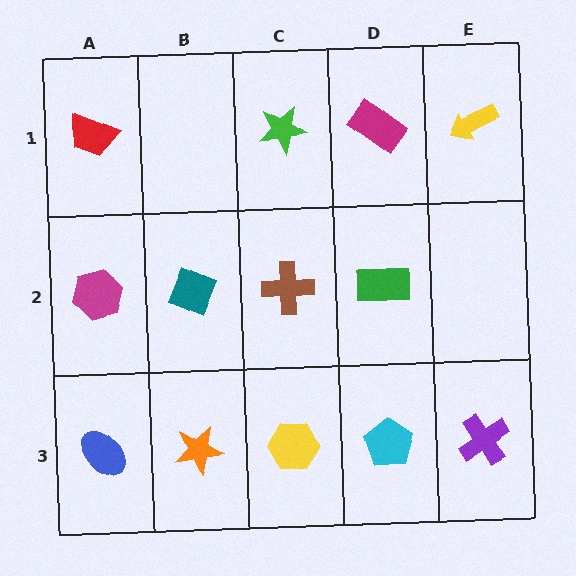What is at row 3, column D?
A cyan pentagon.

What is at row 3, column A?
A blue ellipse.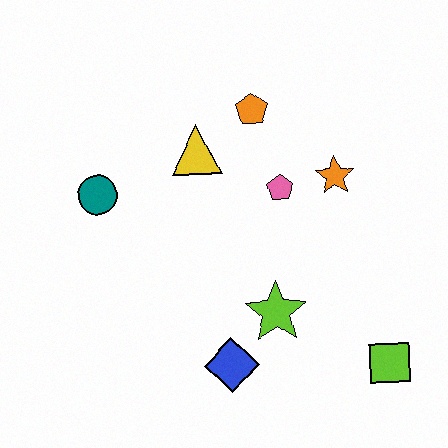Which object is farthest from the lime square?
The teal circle is farthest from the lime square.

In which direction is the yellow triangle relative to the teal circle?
The yellow triangle is to the right of the teal circle.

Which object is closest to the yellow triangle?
The orange pentagon is closest to the yellow triangle.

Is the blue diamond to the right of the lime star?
No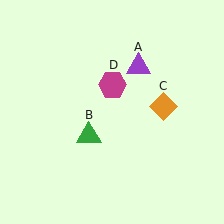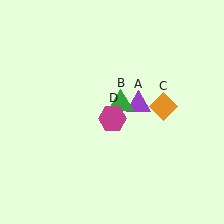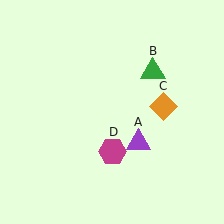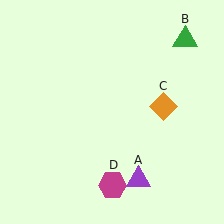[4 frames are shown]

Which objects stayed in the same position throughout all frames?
Orange diamond (object C) remained stationary.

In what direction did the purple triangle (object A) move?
The purple triangle (object A) moved down.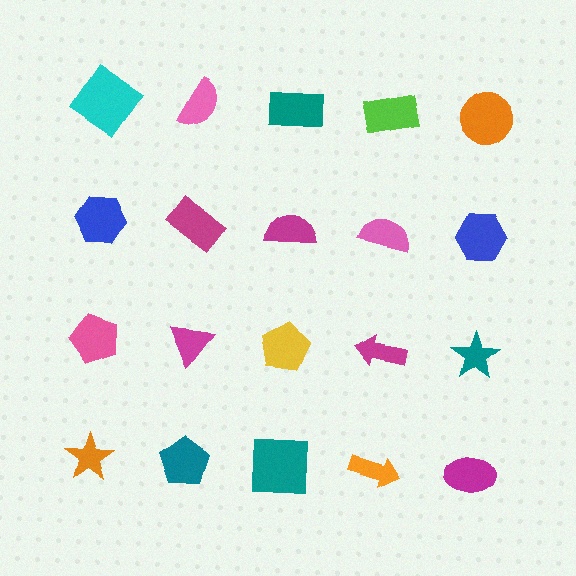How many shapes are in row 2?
5 shapes.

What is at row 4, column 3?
A teal square.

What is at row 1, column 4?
A lime rectangle.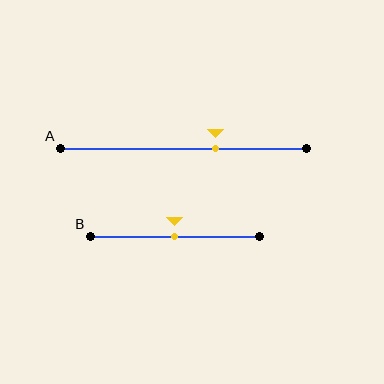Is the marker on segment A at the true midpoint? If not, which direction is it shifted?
No, the marker on segment A is shifted to the right by about 13% of the segment length.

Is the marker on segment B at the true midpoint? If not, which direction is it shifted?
Yes, the marker on segment B is at the true midpoint.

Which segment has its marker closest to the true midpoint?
Segment B has its marker closest to the true midpoint.